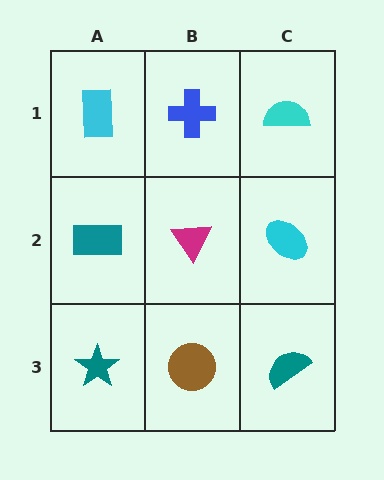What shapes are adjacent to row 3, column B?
A magenta triangle (row 2, column B), a teal star (row 3, column A), a teal semicircle (row 3, column C).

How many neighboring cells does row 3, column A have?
2.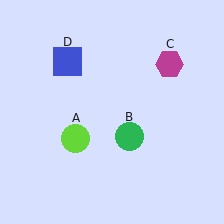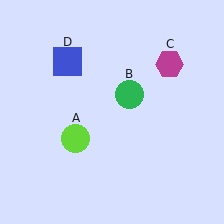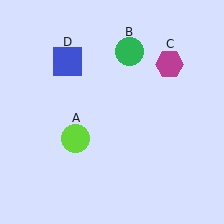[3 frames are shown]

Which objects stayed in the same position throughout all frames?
Lime circle (object A) and magenta hexagon (object C) and blue square (object D) remained stationary.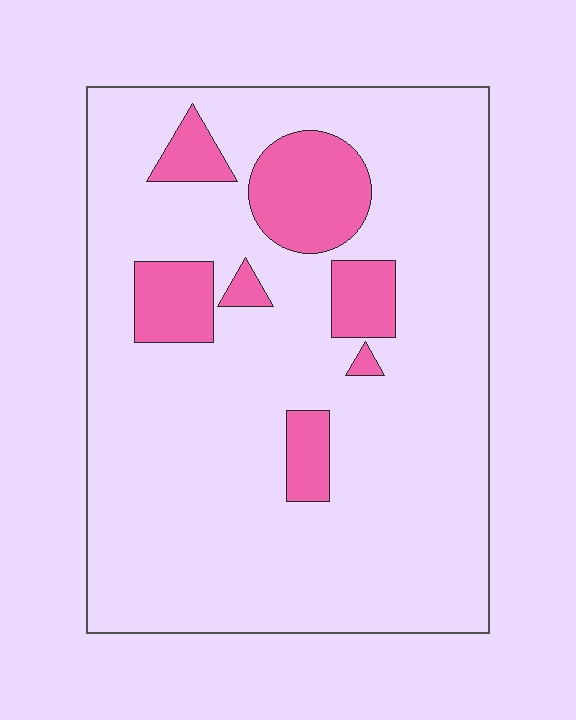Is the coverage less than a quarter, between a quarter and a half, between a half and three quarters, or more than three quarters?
Less than a quarter.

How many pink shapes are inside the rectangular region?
7.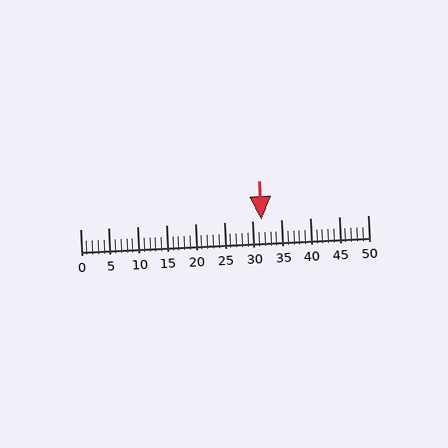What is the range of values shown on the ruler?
The ruler shows values from 0 to 50.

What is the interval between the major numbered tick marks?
The major tick marks are spaced 5 units apart.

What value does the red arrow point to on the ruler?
The red arrow points to approximately 32.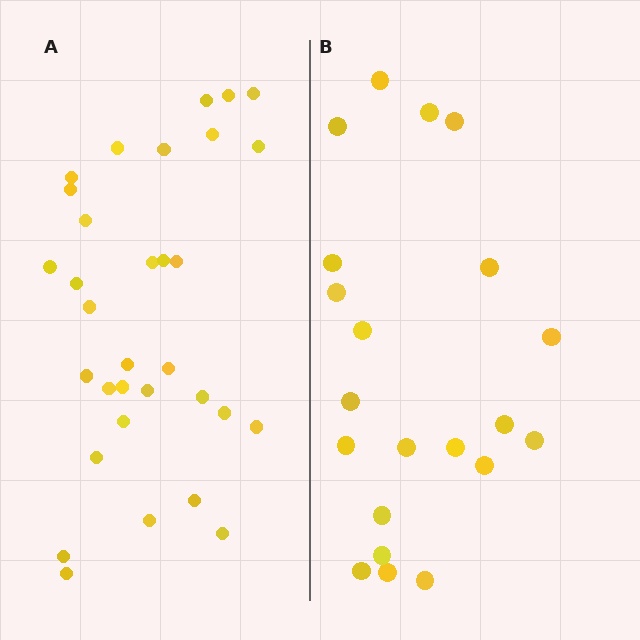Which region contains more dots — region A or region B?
Region A (the left region) has more dots.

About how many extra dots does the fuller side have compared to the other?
Region A has roughly 12 or so more dots than region B.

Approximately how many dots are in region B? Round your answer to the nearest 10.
About 20 dots. (The exact count is 21, which rounds to 20.)